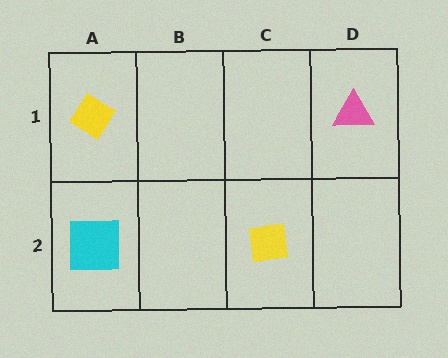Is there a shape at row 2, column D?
No, that cell is empty.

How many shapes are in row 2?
2 shapes.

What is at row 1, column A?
A yellow diamond.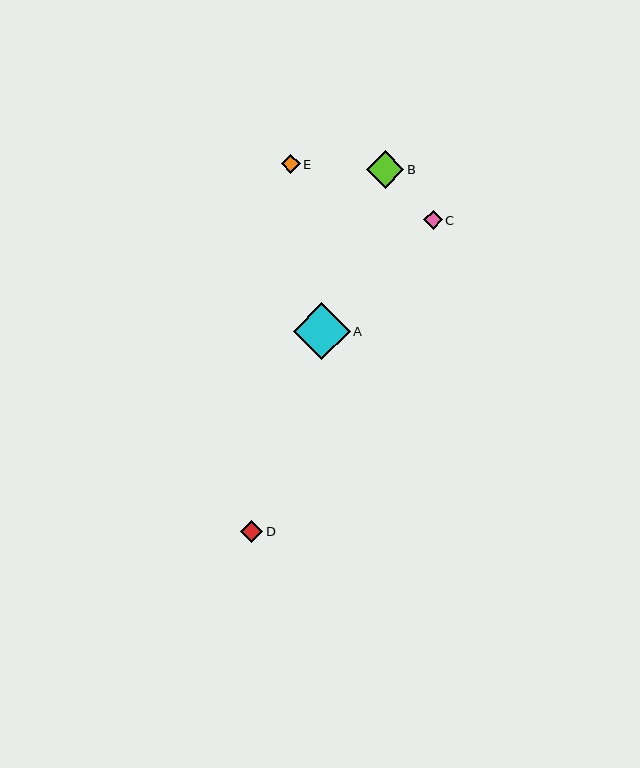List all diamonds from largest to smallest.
From largest to smallest: A, B, D, E, C.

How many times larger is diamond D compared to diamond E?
Diamond D is approximately 1.2 times the size of diamond E.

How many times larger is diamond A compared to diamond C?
Diamond A is approximately 3.0 times the size of diamond C.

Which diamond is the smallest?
Diamond C is the smallest with a size of approximately 19 pixels.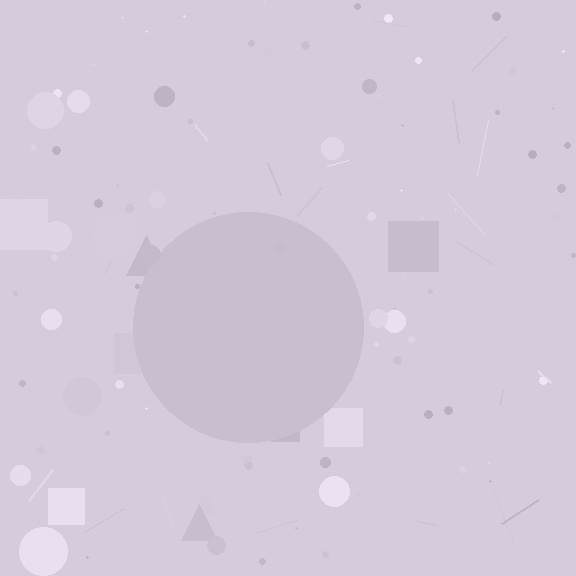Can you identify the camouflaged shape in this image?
The camouflaged shape is a circle.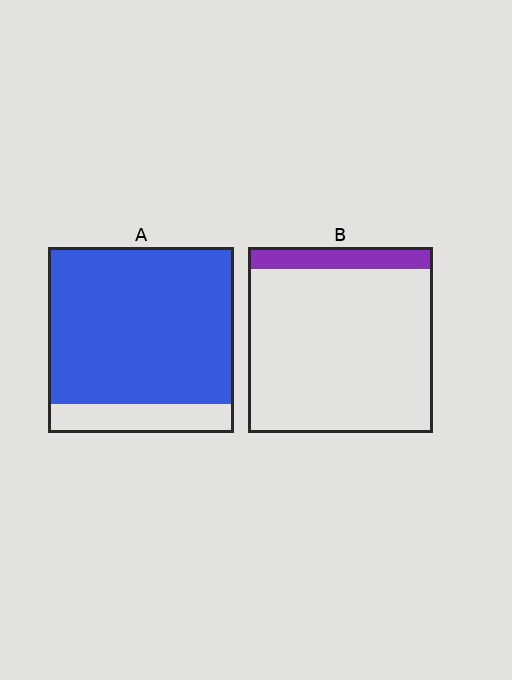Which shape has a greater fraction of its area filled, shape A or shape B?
Shape A.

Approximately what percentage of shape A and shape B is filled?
A is approximately 85% and B is approximately 10%.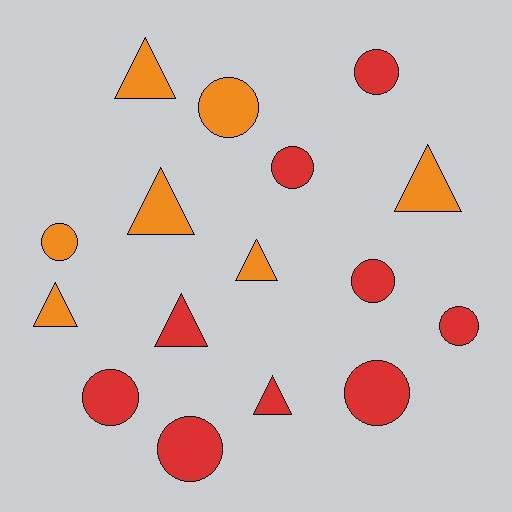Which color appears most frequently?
Red, with 9 objects.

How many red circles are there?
There are 7 red circles.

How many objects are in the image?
There are 16 objects.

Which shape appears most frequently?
Circle, with 9 objects.